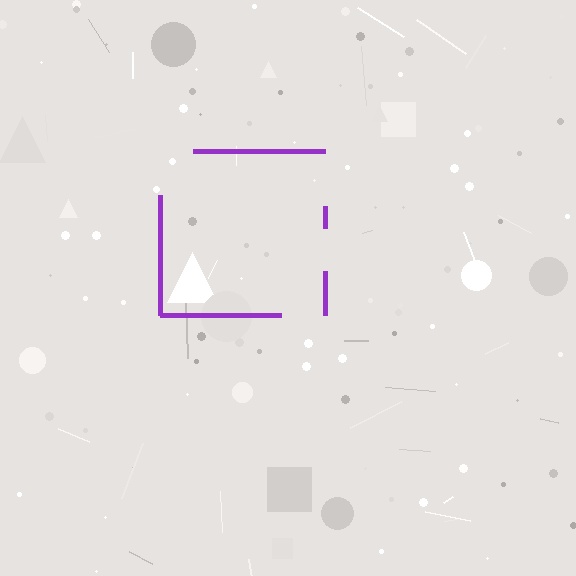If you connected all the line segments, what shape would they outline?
They would outline a square.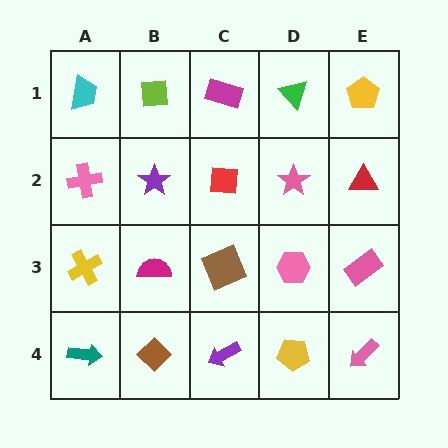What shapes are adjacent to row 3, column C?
A red square (row 2, column C), a purple arrow (row 4, column C), a magenta semicircle (row 3, column B), a pink hexagon (row 3, column D).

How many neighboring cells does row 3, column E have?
3.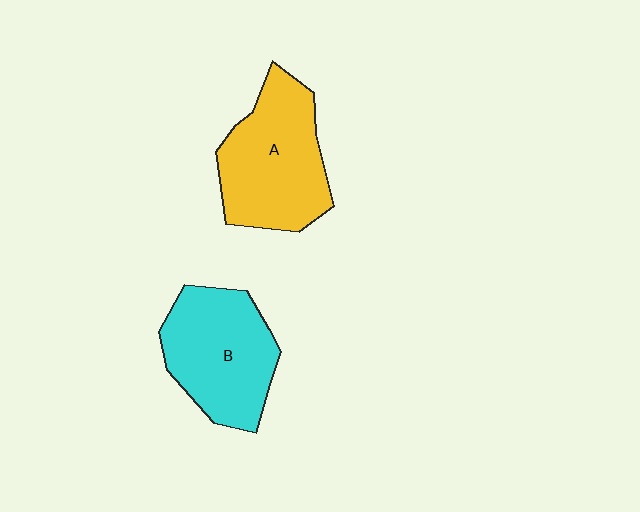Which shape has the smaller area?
Shape B (cyan).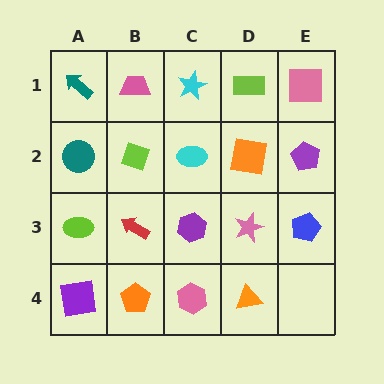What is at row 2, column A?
A teal circle.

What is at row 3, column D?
A pink star.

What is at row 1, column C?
A cyan star.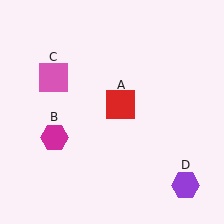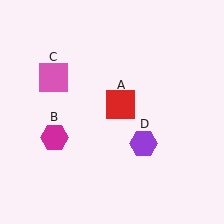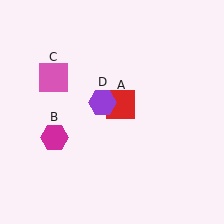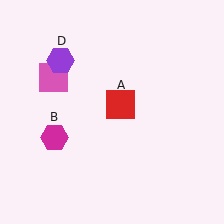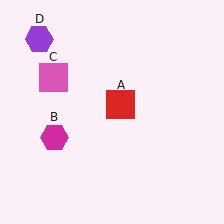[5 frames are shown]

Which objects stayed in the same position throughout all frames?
Red square (object A) and magenta hexagon (object B) and pink square (object C) remained stationary.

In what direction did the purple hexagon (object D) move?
The purple hexagon (object D) moved up and to the left.